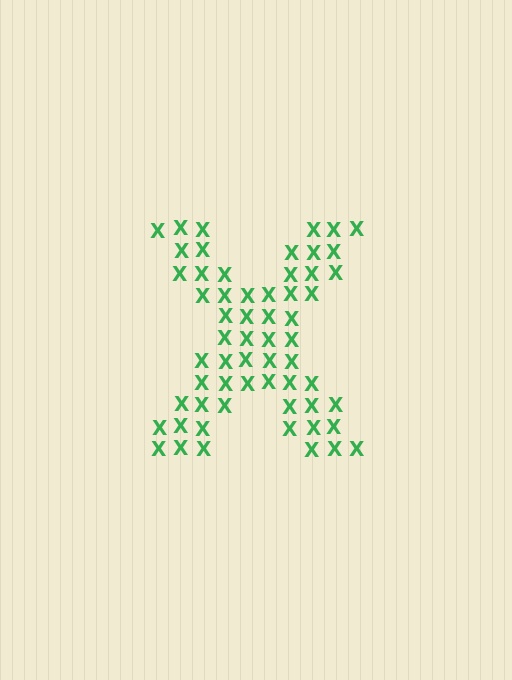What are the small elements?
The small elements are letter X's.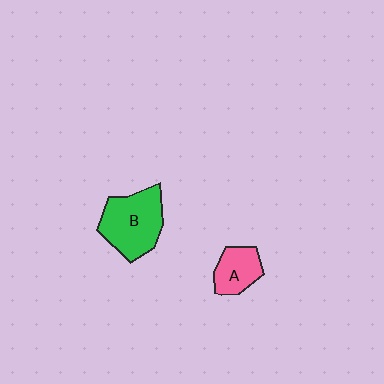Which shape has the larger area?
Shape B (green).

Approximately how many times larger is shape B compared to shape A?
Approximately 1.8 times.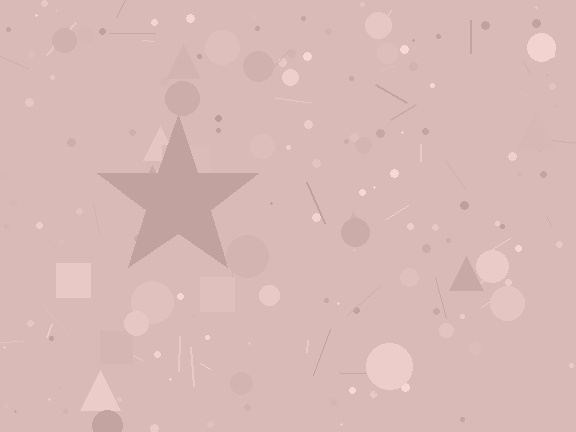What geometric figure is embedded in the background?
A star is embedded in the background.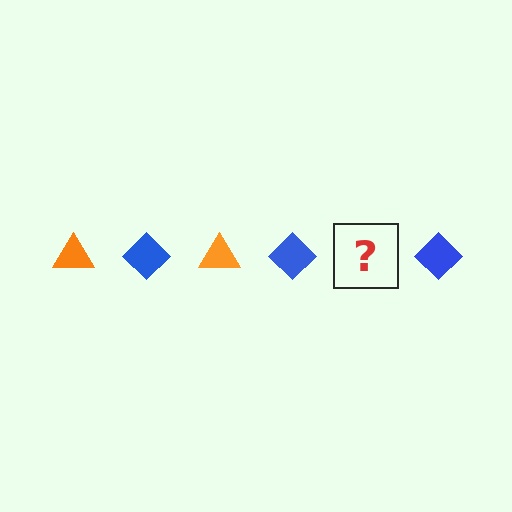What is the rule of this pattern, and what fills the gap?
The rule is that the pattern alternates between orange triangle and blue diamond. The gap should be filled with an orange triangle.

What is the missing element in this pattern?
The missing element is an orange triangle.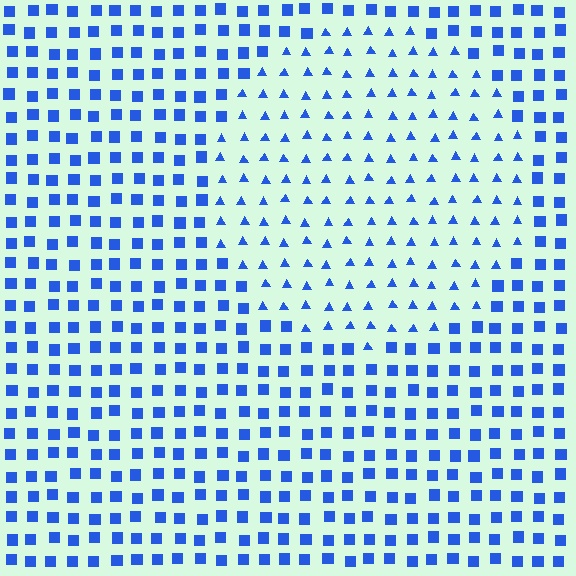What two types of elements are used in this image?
The image uses triangles inside the circle region and squares outside it.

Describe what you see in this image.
The image is filled with small blue elements arranged in a uniform grid. A circle-shaped region contains triangles, while the surrounding area contains squares. The boundary is defined purely by the change in element shape.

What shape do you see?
I see a circle.